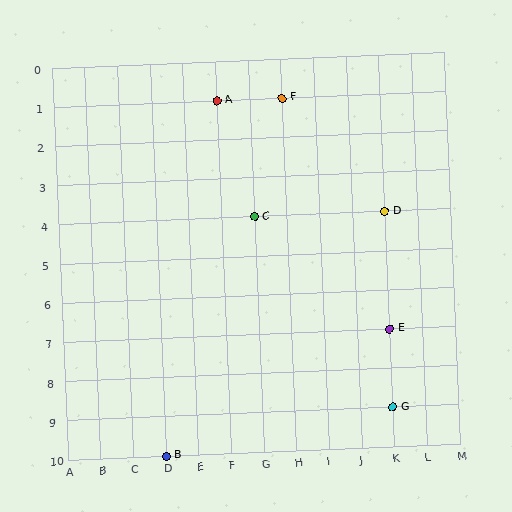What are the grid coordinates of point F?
Point F is at grid coordinates (H, 1).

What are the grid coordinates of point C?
Point C is at grid coordinates (G, 4).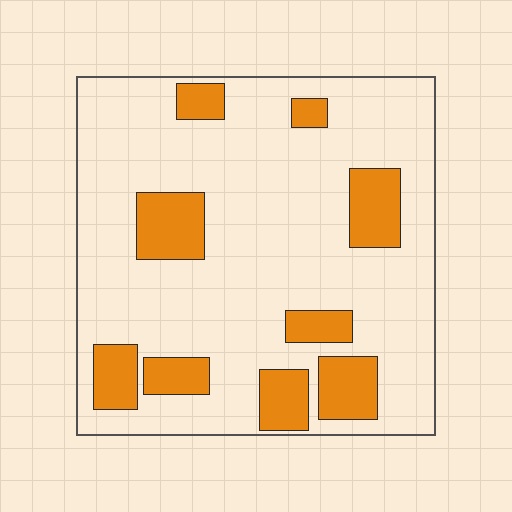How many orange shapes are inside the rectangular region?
9.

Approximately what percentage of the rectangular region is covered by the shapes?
Approximately 20%.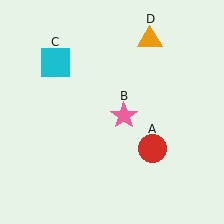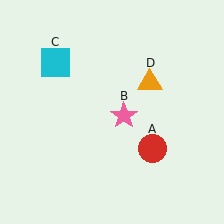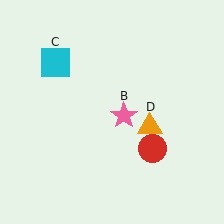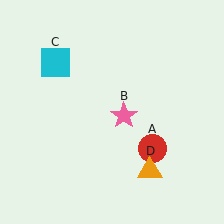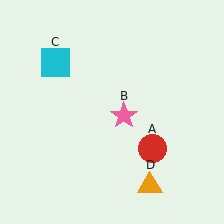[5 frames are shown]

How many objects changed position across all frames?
1 object changed position: orange triangle (object D).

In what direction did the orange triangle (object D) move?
The orange triangle (object D) moved down.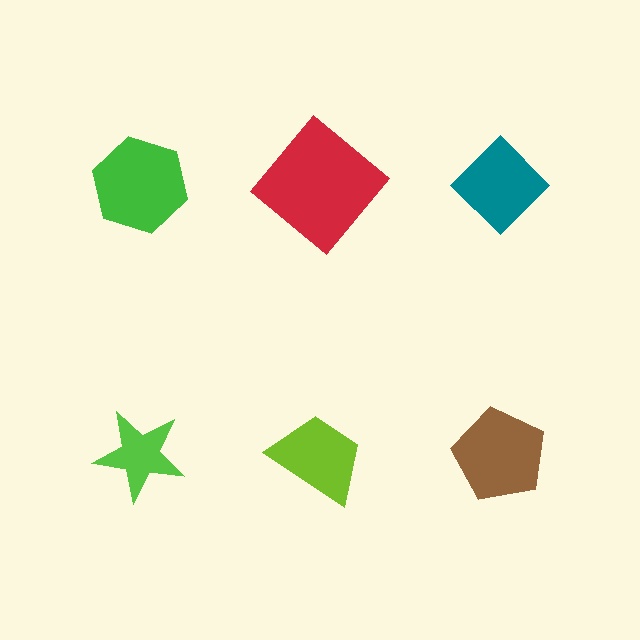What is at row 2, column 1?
A lime star.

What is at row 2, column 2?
A lime trapezoid.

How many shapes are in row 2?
3 shapes.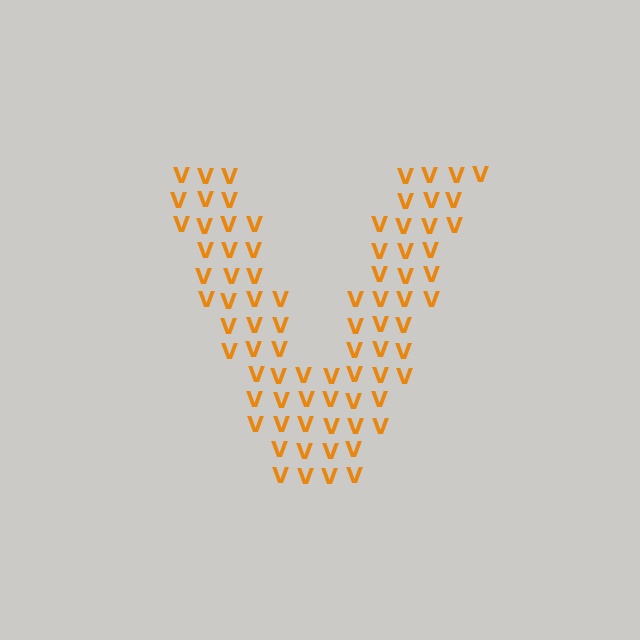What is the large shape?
The large shape is the letter V.